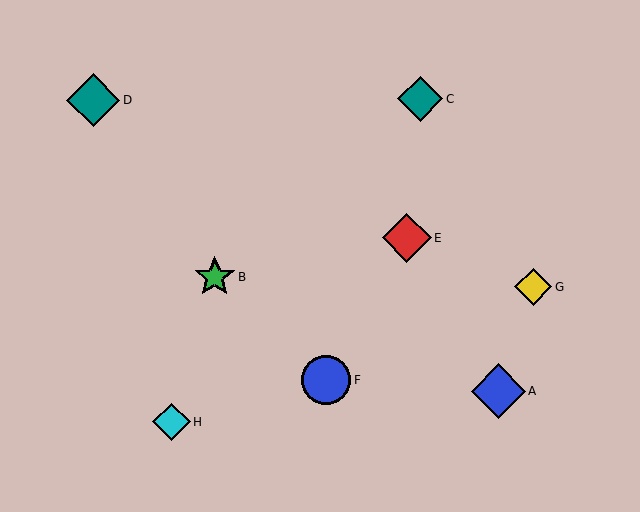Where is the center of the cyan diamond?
The center of the cyan diamond is at (171, 422).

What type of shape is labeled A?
Shape A is a blue diamond.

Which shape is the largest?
The blue diamond (labeled A) is the largest.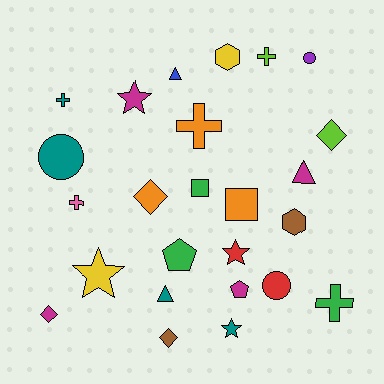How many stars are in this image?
There are 4 stars.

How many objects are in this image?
There are 25 objects.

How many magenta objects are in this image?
There are 4 magenta objects.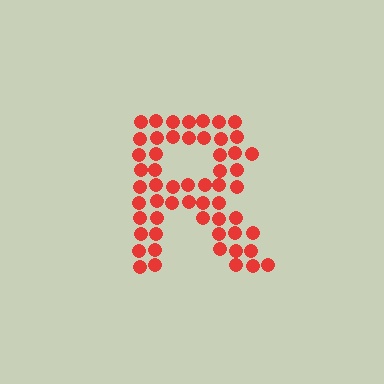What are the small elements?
The small elements are circles.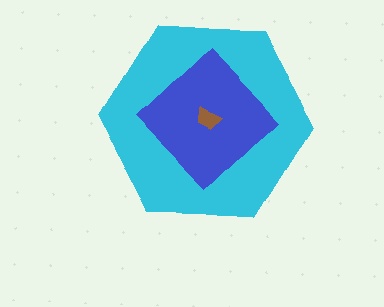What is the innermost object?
The brown trapezoid.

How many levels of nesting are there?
3.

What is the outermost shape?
The cyan hexagon.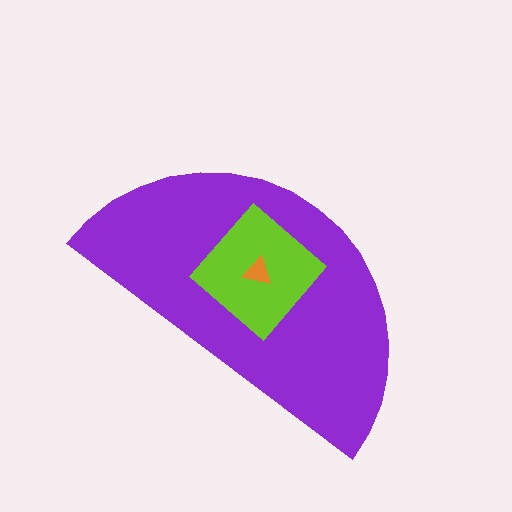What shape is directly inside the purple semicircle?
The lime diamond.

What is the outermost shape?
The purple semicircle.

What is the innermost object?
The orange triangle.